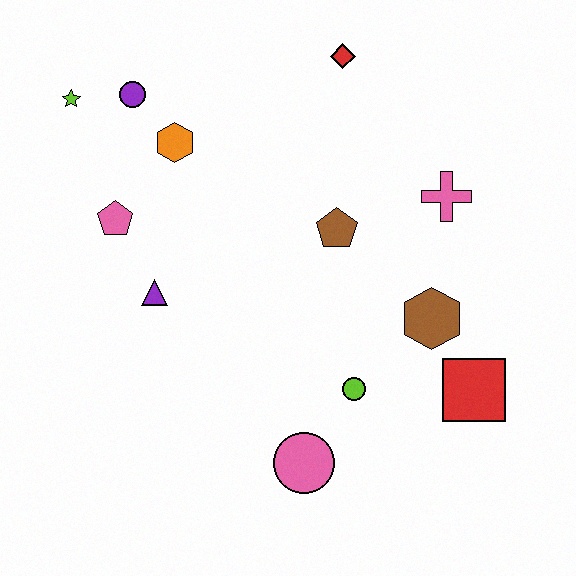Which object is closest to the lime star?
The purple circle is closest to the lime star.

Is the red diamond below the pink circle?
No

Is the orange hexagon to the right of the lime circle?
No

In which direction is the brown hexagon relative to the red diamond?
The brown hexagon is below the red diamond.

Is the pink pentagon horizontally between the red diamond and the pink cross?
No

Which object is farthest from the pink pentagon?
The red square is farthest from the pink pentagon.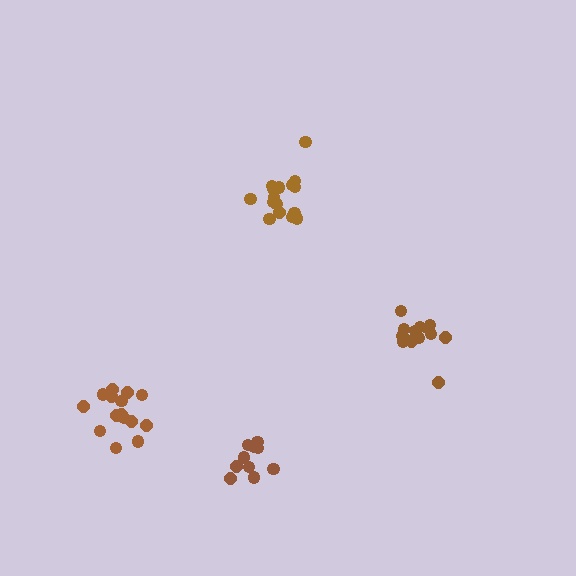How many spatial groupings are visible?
There are 4 spatial groupings.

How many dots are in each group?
Group 1: 16 dots, Group 2: 15 dots, Group 3: 13 dots, Group 4: 10 dots (54 total).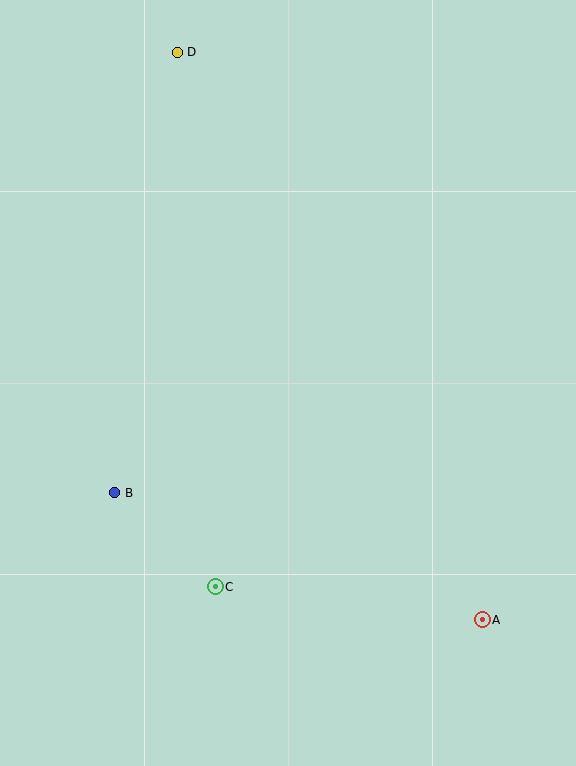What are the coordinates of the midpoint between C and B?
The midpoint between C and B is at (165, 540).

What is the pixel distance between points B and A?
The distance between B and A is 389 pixels.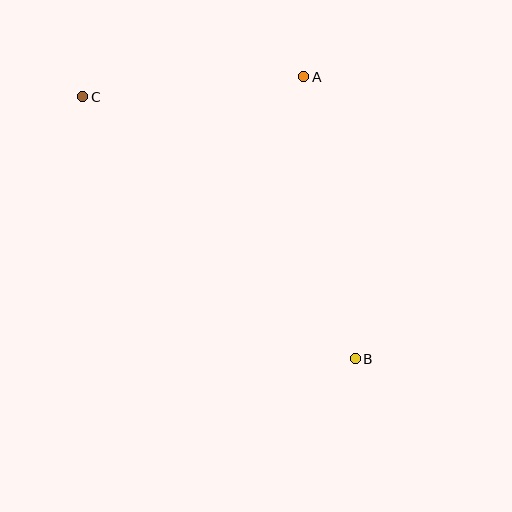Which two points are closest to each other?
Points A and C are closest to each other.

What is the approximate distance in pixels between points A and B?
The distance between A and B is approximately 287 pixels.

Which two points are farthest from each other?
Points B and C are farthest from each other.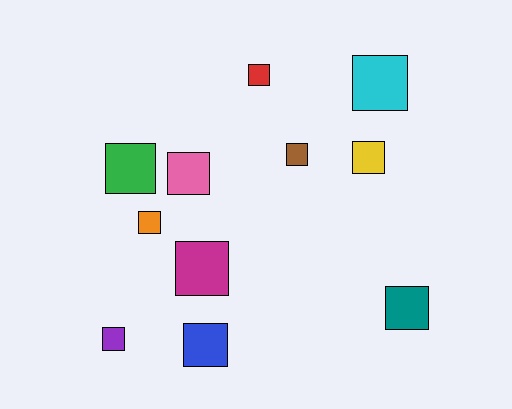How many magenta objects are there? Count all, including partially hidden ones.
There is 1 magenta object.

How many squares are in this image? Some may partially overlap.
There are 11 squares.